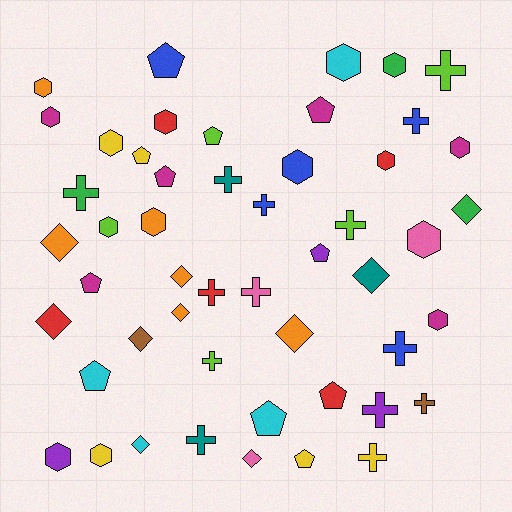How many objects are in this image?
There are 50 objects.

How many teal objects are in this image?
There are 3 teal objects.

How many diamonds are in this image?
There are 10 diamonds.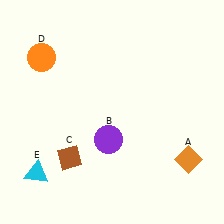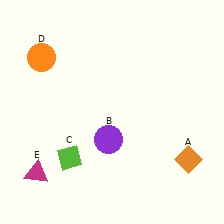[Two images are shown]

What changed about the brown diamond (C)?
In Image 1, C is brown. In Image 2, it changed to lime.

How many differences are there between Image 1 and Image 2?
There are 2 differences between the two images.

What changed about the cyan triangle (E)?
In Image 1, E is cyan. In Image 2, it changed to magenta.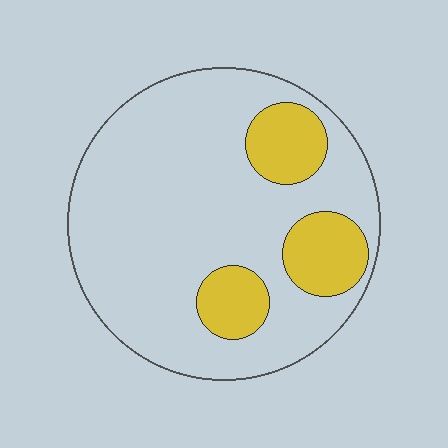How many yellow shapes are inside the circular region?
3.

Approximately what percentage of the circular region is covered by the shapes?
Approximately 20%.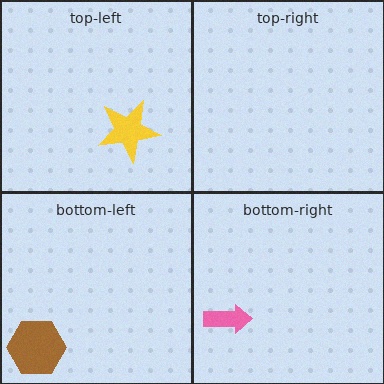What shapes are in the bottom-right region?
The pink arrow.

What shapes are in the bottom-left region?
The brown hexagon.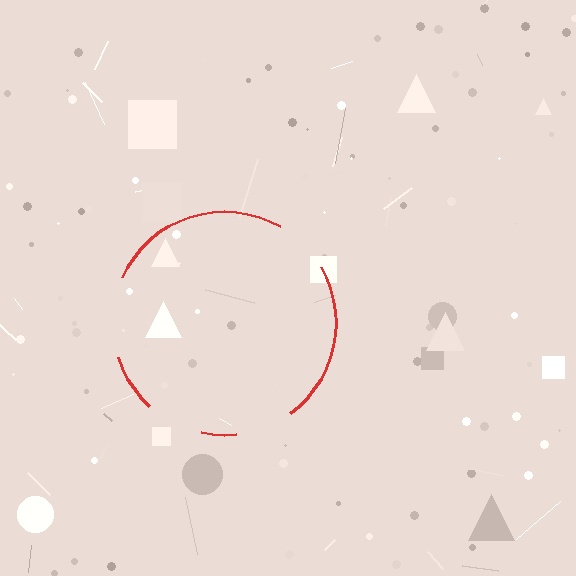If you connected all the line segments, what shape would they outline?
They would outline a circle.